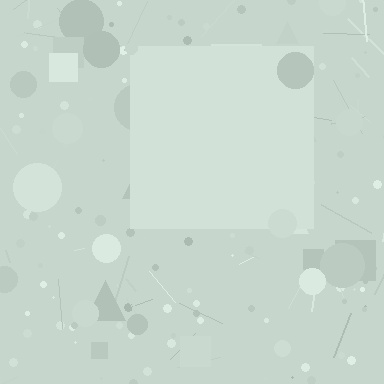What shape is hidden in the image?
A square is hidden in the image.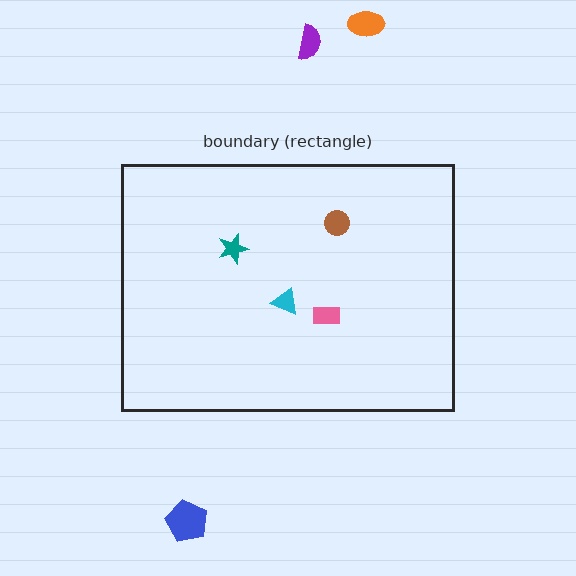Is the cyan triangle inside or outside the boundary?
Inside.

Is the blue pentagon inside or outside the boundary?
Outside.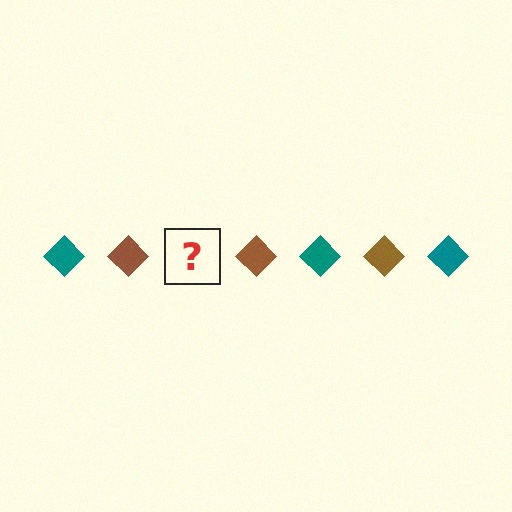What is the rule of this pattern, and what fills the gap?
The rule is that the pattern cycles through teal, brown diamonds. The gap should be filled with a teal diamond.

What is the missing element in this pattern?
The missing element is a teal diamond.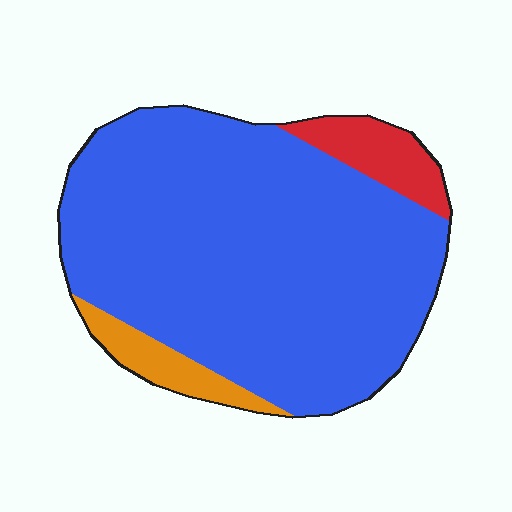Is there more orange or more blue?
Blue.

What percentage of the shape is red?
Red covers 8% of the shape.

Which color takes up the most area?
Blue, at roughly 85%.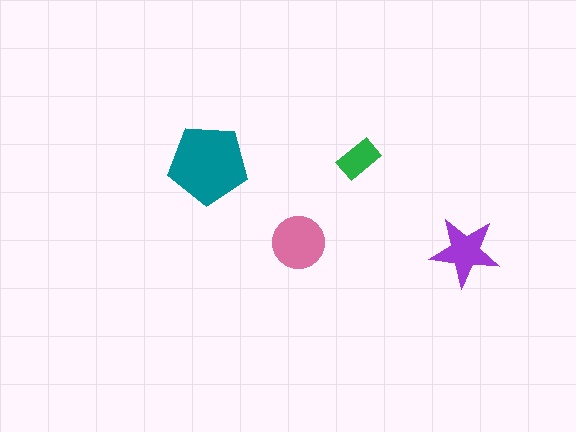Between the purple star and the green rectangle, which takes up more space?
The purple star.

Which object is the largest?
The teal pentagon.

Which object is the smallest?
The green rectangle.